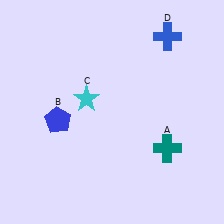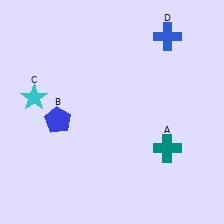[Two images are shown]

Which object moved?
The cyan star (C) moved left.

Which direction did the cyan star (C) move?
The cyan star (C) moved left.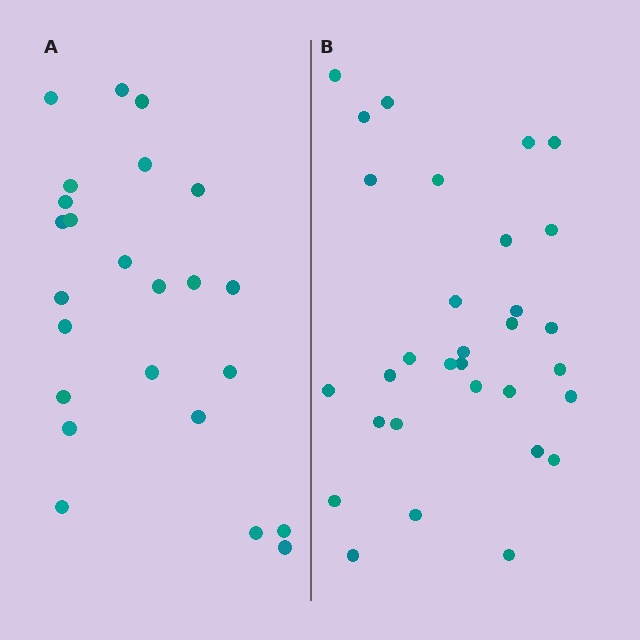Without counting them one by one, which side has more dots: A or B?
Region B (the right region) has more dots.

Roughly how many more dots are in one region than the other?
Region B has roughly 8 or so more dots than region A.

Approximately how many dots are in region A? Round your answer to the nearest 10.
About 20 dots. (The exact count is 24, which rounds to 20.)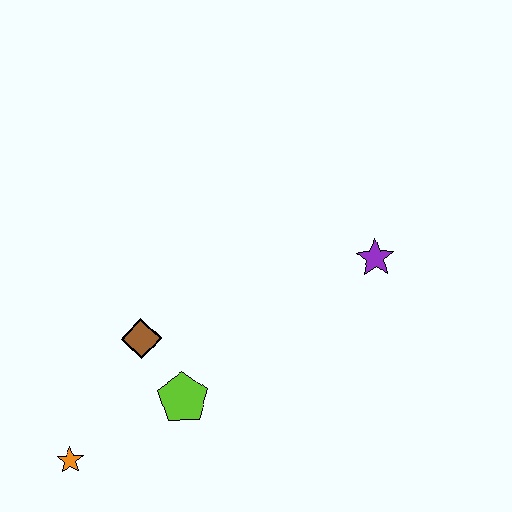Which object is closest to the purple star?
The lime pentagon is closest to the purple star.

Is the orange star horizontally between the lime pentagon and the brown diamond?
No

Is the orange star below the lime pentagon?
Yes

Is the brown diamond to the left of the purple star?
Yes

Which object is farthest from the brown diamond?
The purple star is farthest from the brown diamond.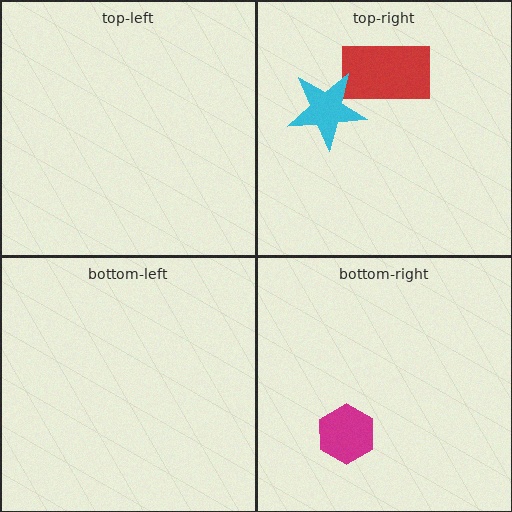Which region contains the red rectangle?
The top-right region.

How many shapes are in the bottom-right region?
1.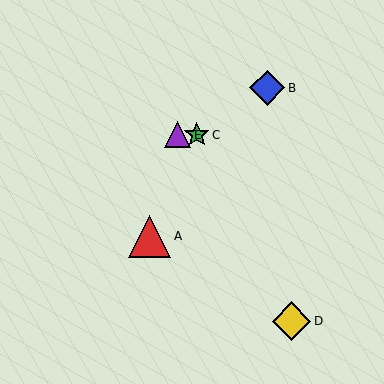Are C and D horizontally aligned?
No, C is at y≈135 and D is at y≈321.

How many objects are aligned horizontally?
2 objects (C, E) are aligned horizontally.